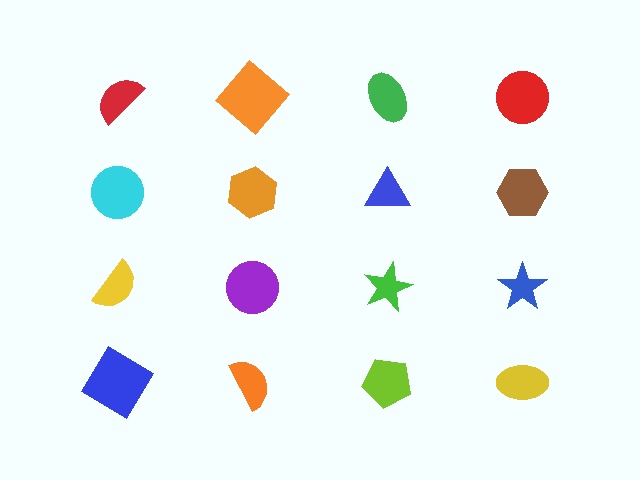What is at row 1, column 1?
A red semicircle.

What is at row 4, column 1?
A blue diamond.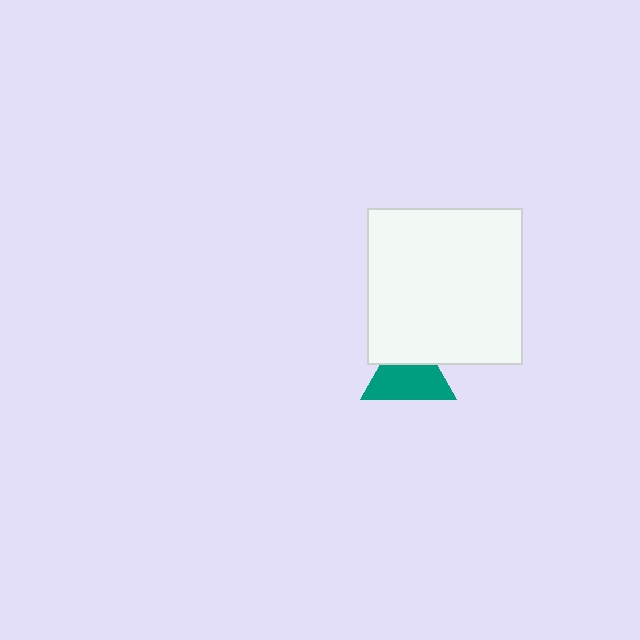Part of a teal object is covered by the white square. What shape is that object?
It is a triangle.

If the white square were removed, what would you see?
You would see the complete teal triangle.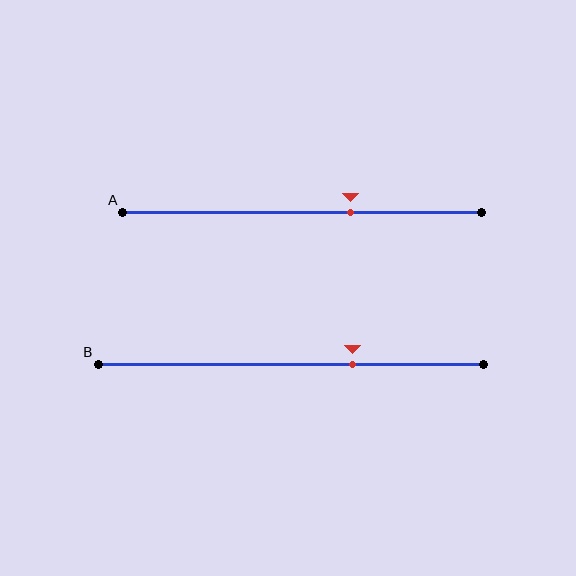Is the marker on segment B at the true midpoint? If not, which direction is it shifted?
No, the marker on segment B is shifted to the right by about 16% of the segment length.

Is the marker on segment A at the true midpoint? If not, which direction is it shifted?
No, the marker on segment A is shifted to the right by about 13% of the segment length.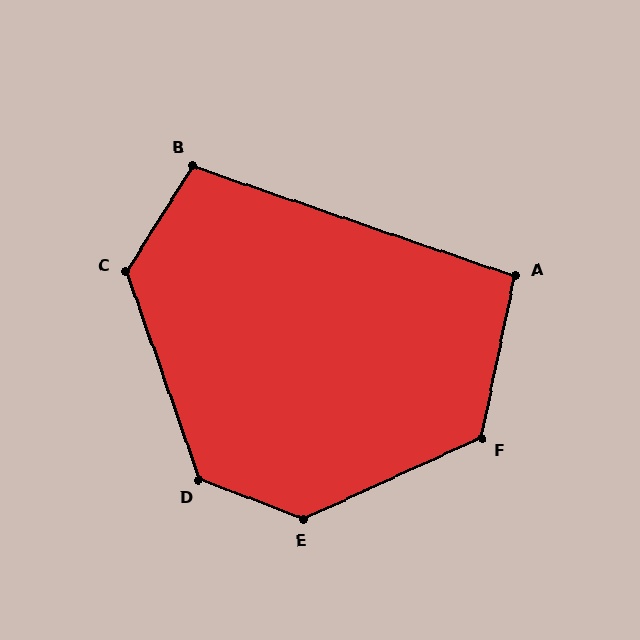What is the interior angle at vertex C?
Approximately 128 degrees (obtuse).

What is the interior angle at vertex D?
Approximately 130 degrees (obtuse).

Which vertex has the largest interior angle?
E, at approximately 134 degrees.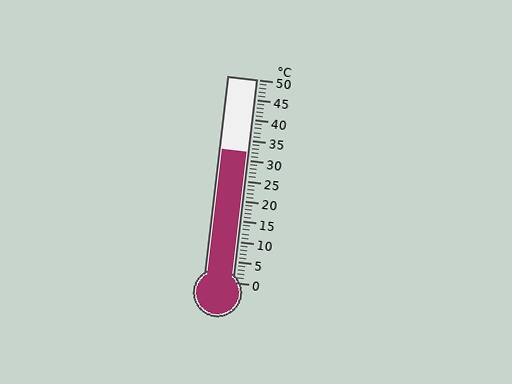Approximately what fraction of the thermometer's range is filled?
The thermometer is filled to approximately 65% of its range.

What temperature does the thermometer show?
The thermometer shows approximately 32°C.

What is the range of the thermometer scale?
The thermometer scale ranges from 0°C to 50°C.